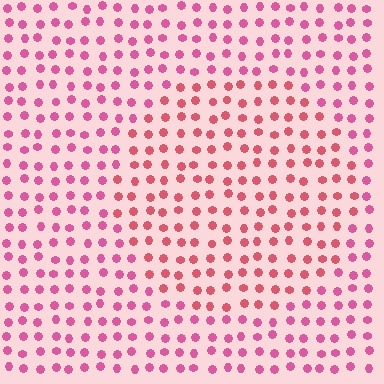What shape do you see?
I see a circle.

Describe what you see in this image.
The image is filled with small pink elements in a uniform arrangement. A circle-shaped region is visible where the elements are tinted to a slightly different hue, forming a subtle color boundary.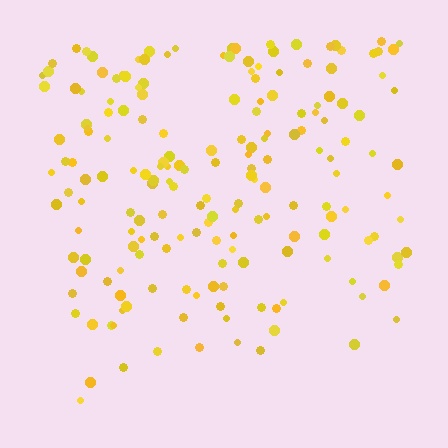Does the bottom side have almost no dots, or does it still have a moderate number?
Still a moderate number, just noticeably fewer than the top.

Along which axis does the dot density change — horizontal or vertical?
Vertical.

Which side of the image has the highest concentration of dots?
The top.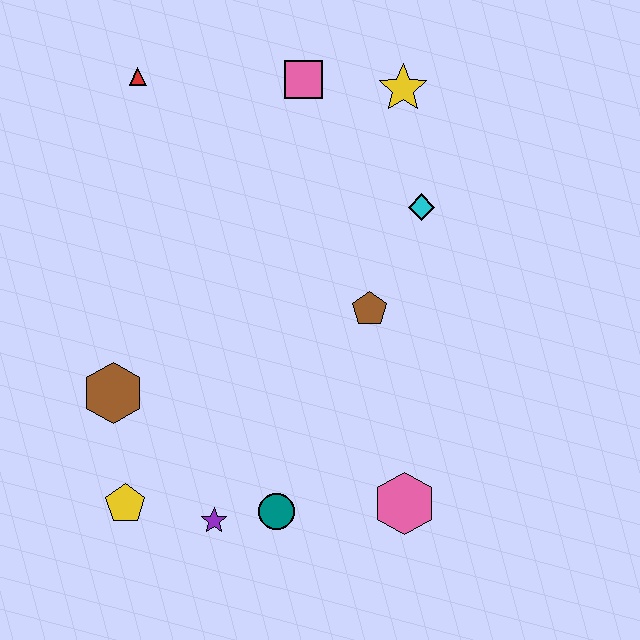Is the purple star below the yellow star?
Yes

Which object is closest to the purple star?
The teal circle is closest to the purple star.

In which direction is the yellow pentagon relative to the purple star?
The yellow pentagon is to the left of the purple star.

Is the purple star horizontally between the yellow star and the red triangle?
Yes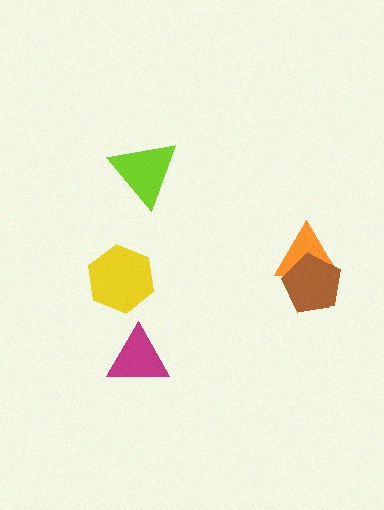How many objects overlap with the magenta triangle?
0 objects overlap with the magenta triangle.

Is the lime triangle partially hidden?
No, no other shape covers it.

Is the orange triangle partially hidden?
Yes, it is partially covered by another shape.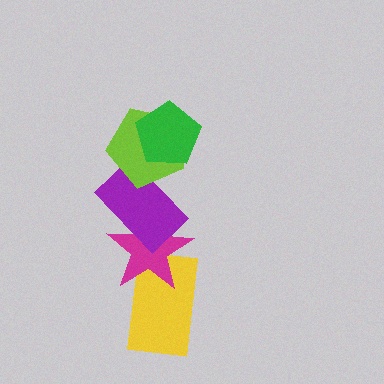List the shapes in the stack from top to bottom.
From top to bottom: the green pentagon, the lime pentagon, the purple rectangle, the magenta star, the yellow rectangle.